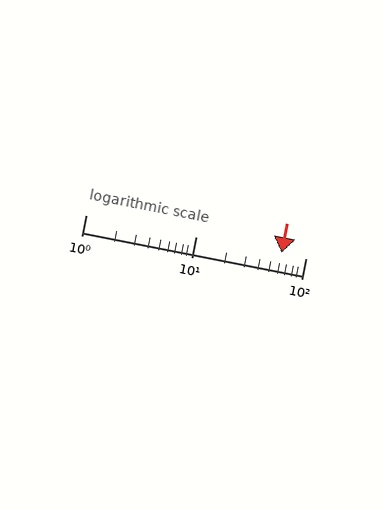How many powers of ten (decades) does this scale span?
The scale spans 2 decades, from 1 to 100.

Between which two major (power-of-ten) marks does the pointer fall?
The pointer is between 10 and 100.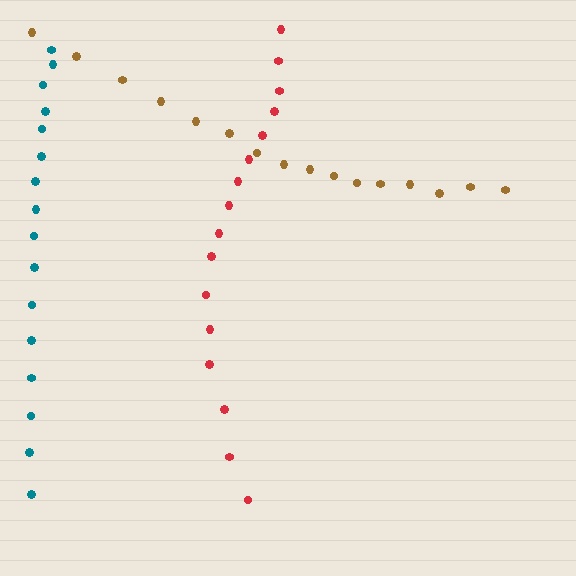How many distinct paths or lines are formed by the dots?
There are 3 distinct paths.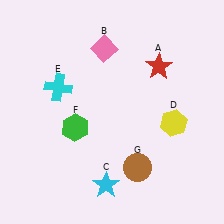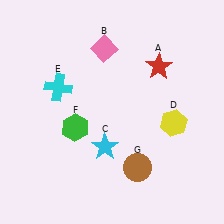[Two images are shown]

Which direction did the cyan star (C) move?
The cyan star (C) moved up.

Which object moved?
The cyan star (C) moved up.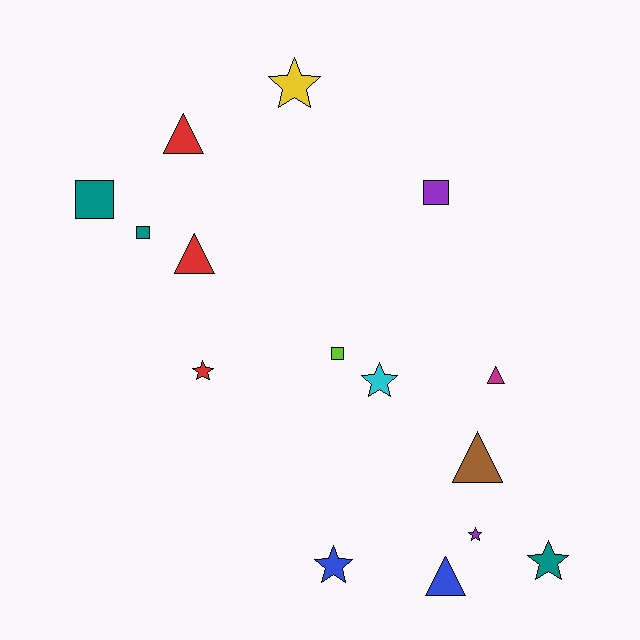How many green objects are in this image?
There are no green objects.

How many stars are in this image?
There are 6 stars.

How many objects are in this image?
There are 15 objects.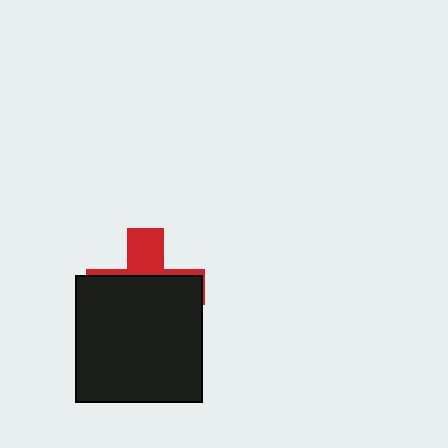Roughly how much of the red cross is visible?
A small part of it is visible (roughly 32%).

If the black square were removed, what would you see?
You would see the complete red cross.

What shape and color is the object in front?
The object in front is a black square.